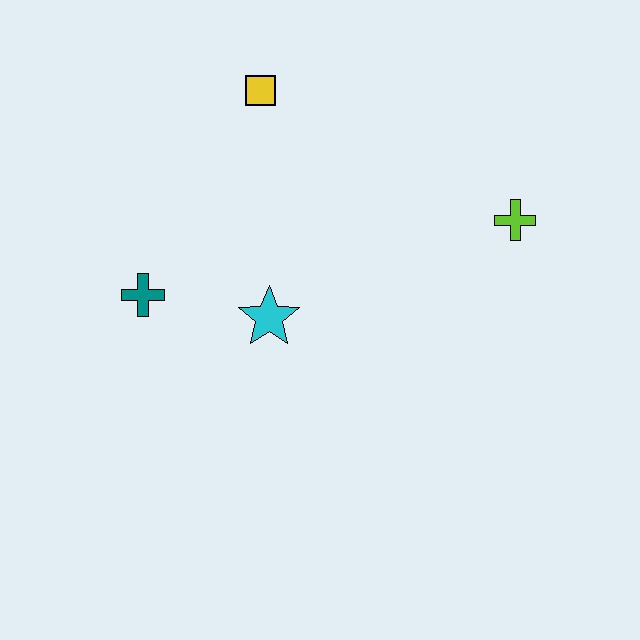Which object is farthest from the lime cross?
The teal cross is farthest from the lime cross.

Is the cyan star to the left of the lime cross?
Yes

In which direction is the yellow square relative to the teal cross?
The yellow square is above the teal cross.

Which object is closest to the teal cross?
The cyan star is closest to the teal cross.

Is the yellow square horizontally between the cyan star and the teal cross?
Yes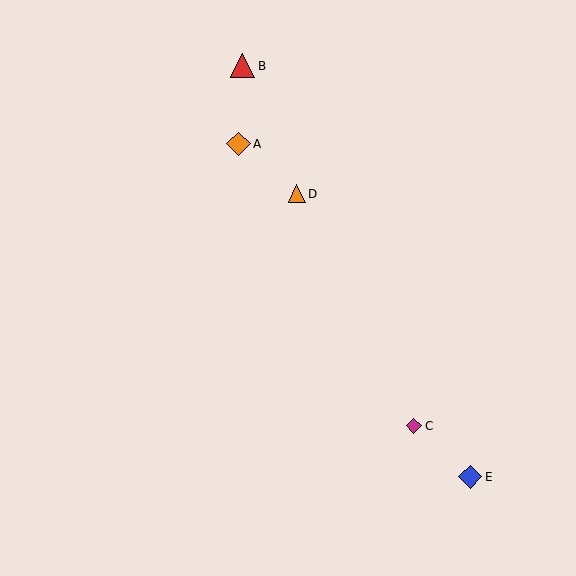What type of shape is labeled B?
Shape B is a red triangle.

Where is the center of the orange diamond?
The center of the orange diamond is at (239, 144).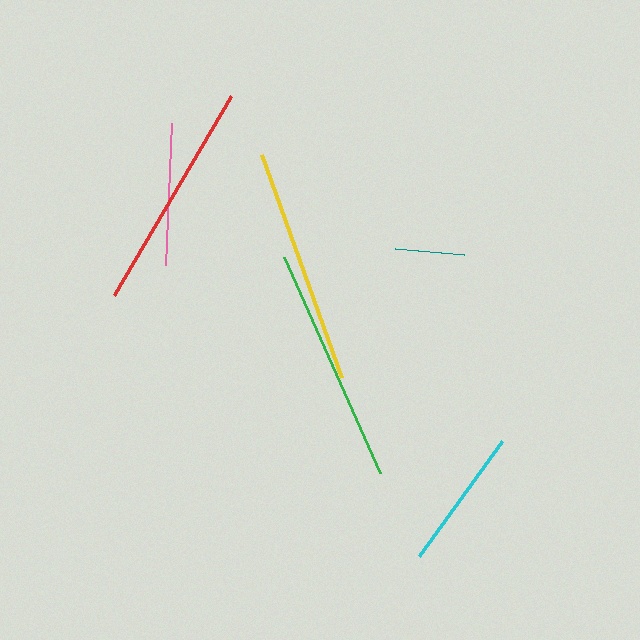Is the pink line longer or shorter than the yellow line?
The yellow line is longer than the pink line.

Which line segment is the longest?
The yellow line is the longest at approximately 236 pixels.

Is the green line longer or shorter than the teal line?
The green line is longer than the teal line.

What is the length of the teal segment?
The teal segment is approximately 70 pixels long.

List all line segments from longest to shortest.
From longest to shortest: yellow, green, red, pink, cyan, teal.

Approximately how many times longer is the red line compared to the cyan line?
The red line is approximately 1.6 times the length of the cyan line.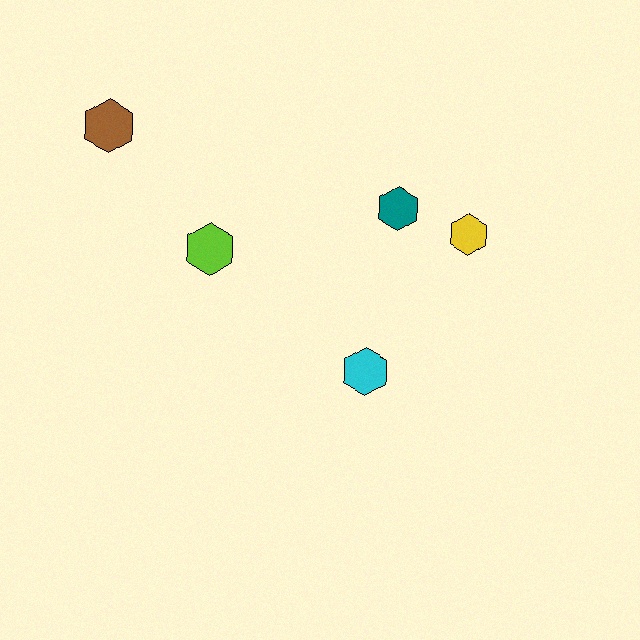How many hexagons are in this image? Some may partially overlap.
There are 5 hexagons.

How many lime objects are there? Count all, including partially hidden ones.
There is 1 lime object.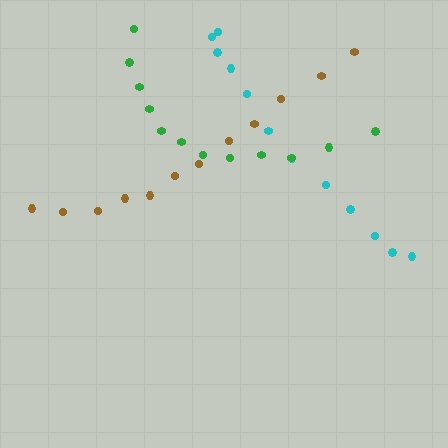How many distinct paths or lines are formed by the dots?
There are 3 distinct paths.